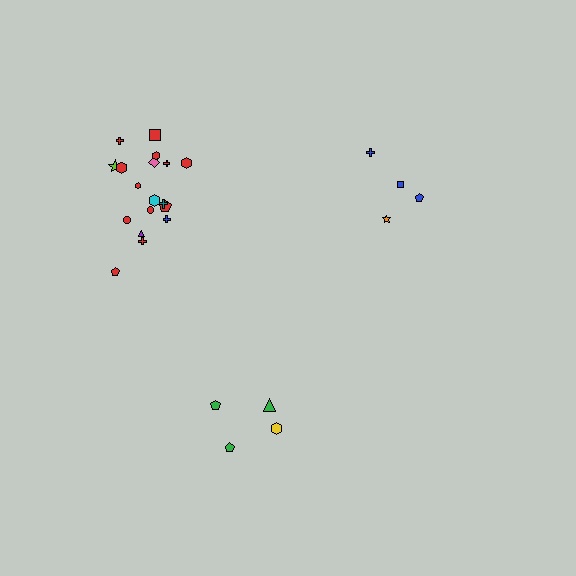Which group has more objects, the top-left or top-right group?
The top-left group.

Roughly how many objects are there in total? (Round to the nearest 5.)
Roughly 25 objects in total.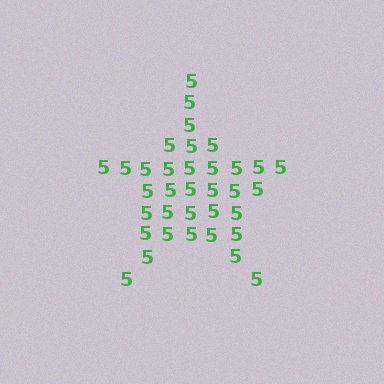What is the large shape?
The large shape is a star.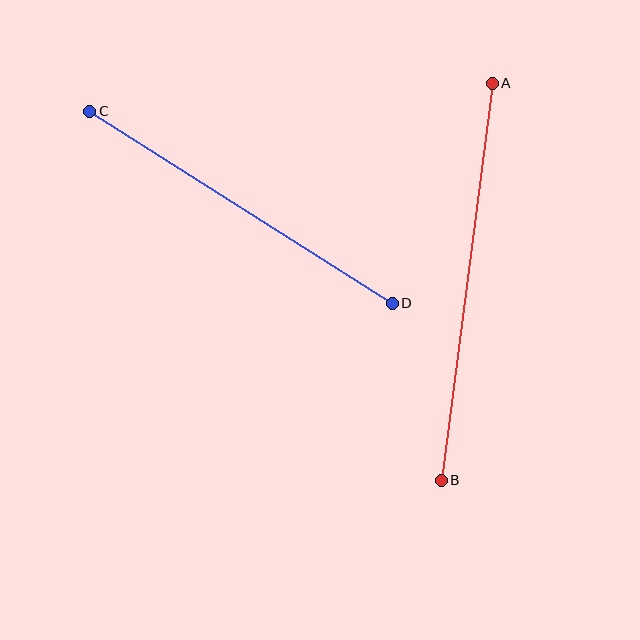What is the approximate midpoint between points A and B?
The midpoint is at approximately (467, 282) pixels.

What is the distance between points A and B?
The distance is approximately 400 pixels.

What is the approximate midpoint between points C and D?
The midpoint is at approximately (241, 207) pixels.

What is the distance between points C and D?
The distance is approximately 358 pixels.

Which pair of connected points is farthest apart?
Points A and B are farthest apart.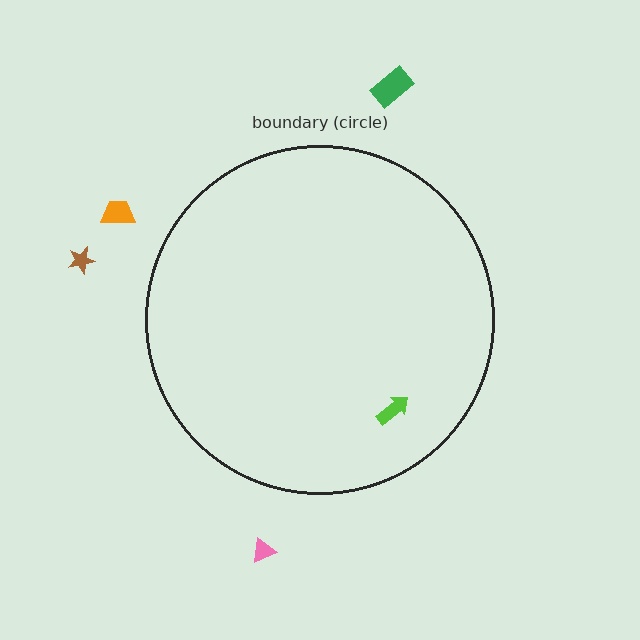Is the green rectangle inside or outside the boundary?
Outside.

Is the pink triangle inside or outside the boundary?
Outside.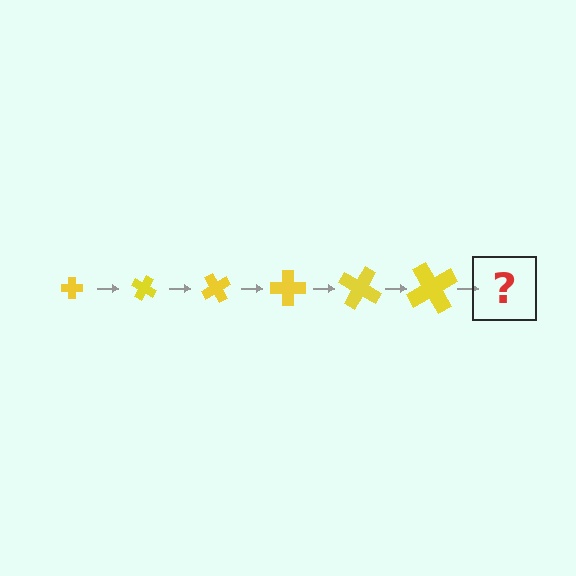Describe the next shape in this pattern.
It should be a cross, larger than the previous one and rotated 180 degrees from the start.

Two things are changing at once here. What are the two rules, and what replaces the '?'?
The two rules are that the cross grows larger each step and it rotates 30 degrees each step. The '?' should be a cross, larger than the previous one and rotated 180 degrees from the start.